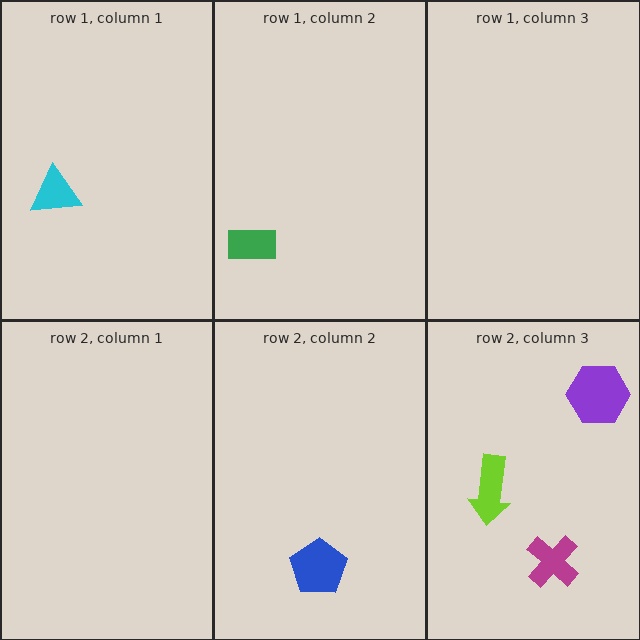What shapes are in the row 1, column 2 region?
The green rectangle.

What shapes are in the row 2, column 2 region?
The blue pentagon.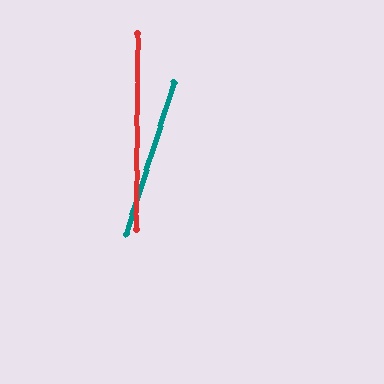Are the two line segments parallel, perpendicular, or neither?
Neither parallel nor perpendicular — they differ by about 17°.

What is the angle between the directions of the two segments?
Approximately 17 degrees.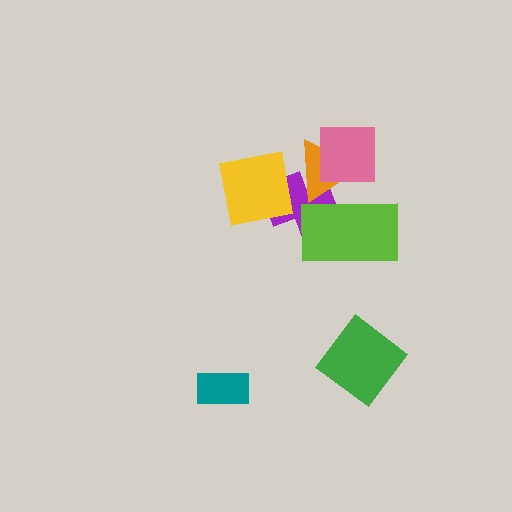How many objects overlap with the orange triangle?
4 objects overlap with the orange triangle.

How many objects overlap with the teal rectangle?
0 objects overlap with the teal rectangle.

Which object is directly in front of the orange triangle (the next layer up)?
The lime rectangle is directly in front of the orange triangle.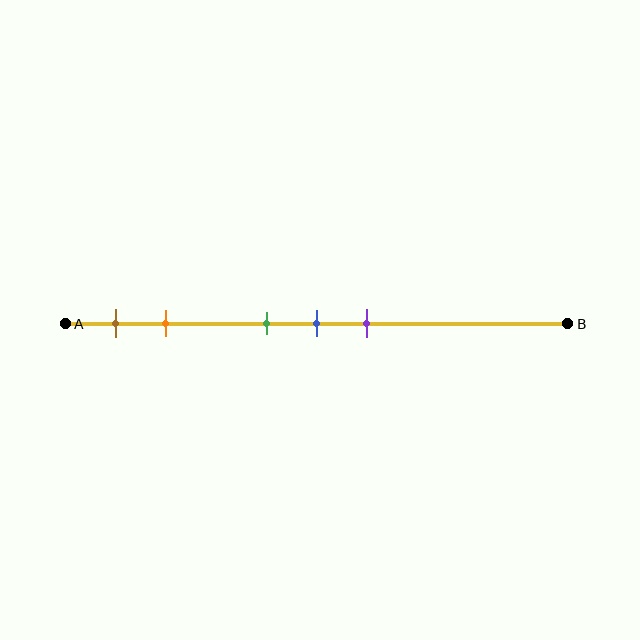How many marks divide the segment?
There are 5 marks dividing the segment.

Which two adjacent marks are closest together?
The green and blue marks are the closest adjacent pair.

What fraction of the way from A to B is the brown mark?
The brown mark is approximately 10% (0.1) of the way from A to B.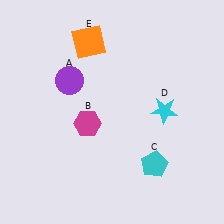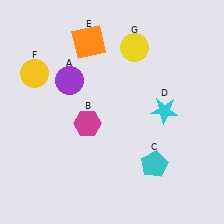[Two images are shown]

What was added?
A yellow circle (F), a yellow circle (G) were added in Image 2.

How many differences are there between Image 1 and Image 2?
There are 2 differences between the two images.